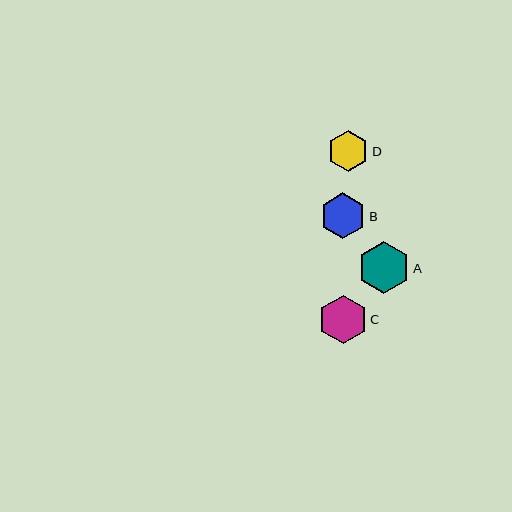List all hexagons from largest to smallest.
From largest to smallest: A, C, B, D.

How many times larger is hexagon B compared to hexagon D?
Hexagon B is approximately 1.1 times the size of hexagon D.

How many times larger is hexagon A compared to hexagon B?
Hexagon A is approximately 1.1 times the size of hexagon B.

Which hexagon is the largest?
Hexagon A is the largest with a size of approximately 52 pixels.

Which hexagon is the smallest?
Hexagon D is the smallest with a size of approximately 41 pixels.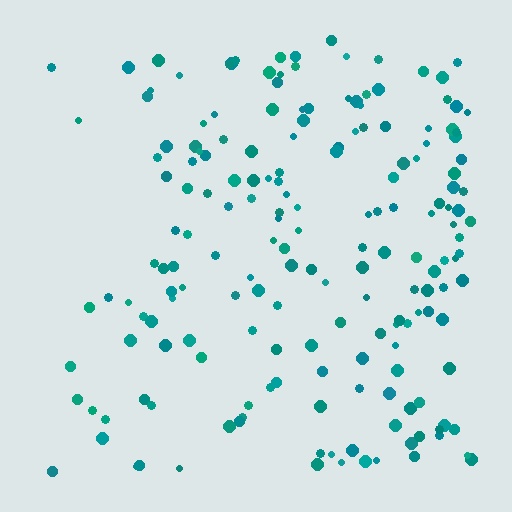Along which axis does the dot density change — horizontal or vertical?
Horizontal.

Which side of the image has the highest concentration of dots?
The right.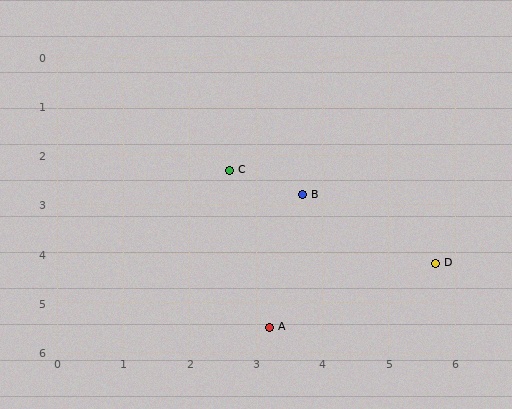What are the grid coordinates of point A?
Point A is at approximately (3.2, 5.5).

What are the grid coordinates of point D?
Point D is at approximately (5.7, 4.2).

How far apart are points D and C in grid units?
Points D and C are about 3.6 grid units apart.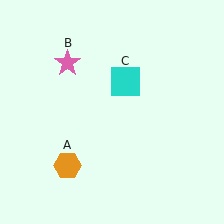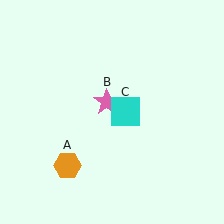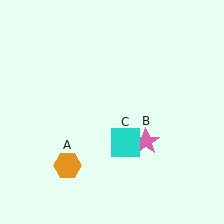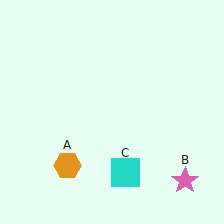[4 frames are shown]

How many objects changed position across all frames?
2 objects changed position: pink star (object B), cyan square (object C).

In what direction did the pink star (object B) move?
The pink star (object B) moved down and to the right.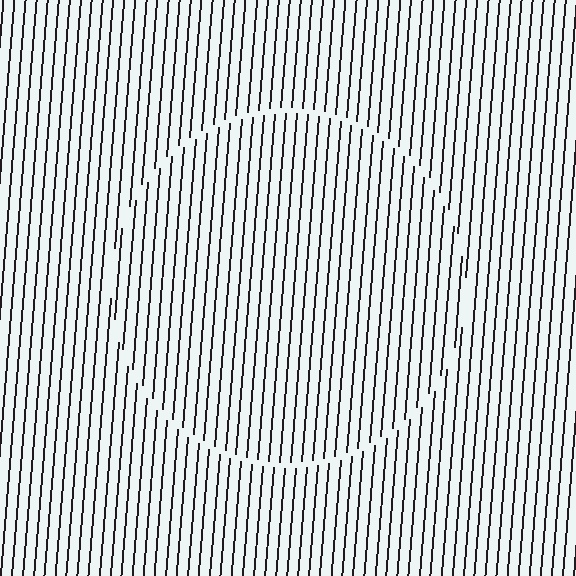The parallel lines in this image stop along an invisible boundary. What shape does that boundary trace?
An illusory circle. The interior of the shape contains the same grating, shifted by half a period — the contour is defined by the phase discontinuity where line-ends from the inner and outer gratings abut.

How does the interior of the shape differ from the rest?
The interior of the shape contains the same grating, shifted by half a period — the contour is defined by the phase discontinuity where line-ends from the inner and outer gratings abut.